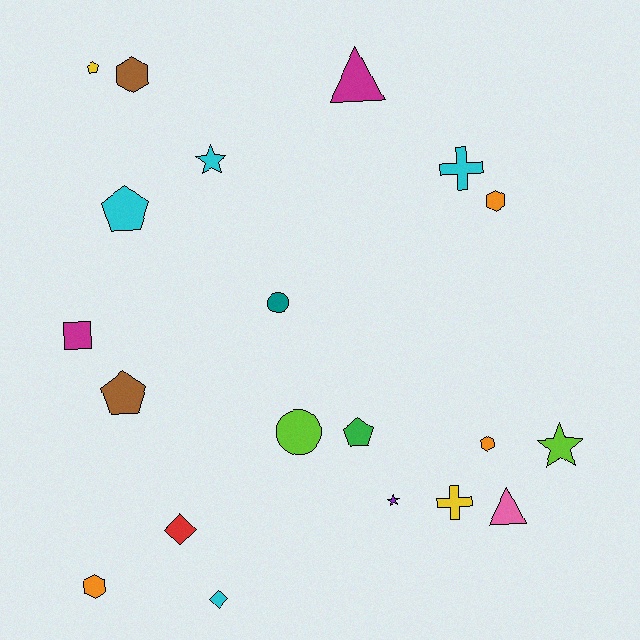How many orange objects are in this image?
There are 3 orange objects.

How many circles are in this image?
There are 2 circles.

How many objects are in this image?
There are 20 objects.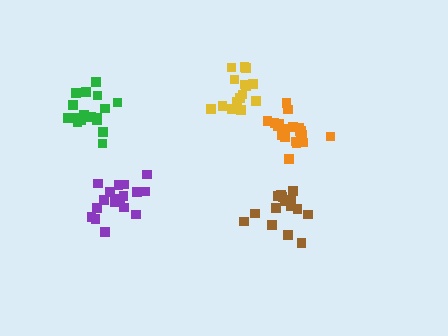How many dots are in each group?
Group 1: 17 dots, Group 2: 20 dots, Group 3: 16 dots, Group 4: 15 dots, Group 5: 17 dots (85 total).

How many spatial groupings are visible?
There are 5 spatial groupings.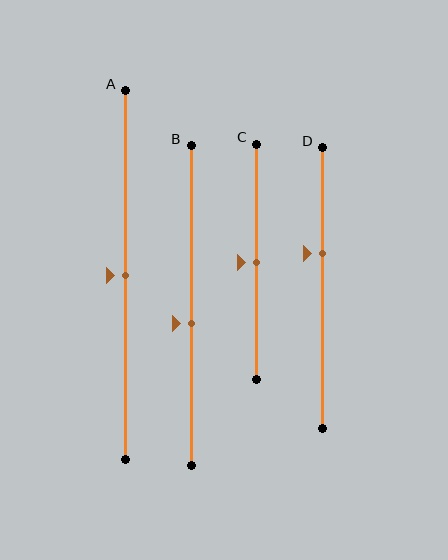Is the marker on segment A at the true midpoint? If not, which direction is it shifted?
Yes, the marker on segment A is at the true midpoint.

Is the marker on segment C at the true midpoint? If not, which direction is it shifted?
Yes, the marker on segment C is at the true midpoint.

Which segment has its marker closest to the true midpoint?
Segment A has its marker closest to the true midpoint.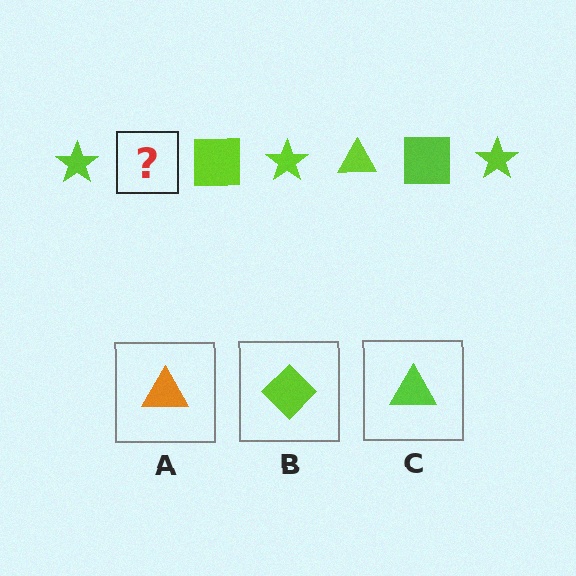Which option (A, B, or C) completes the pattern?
C.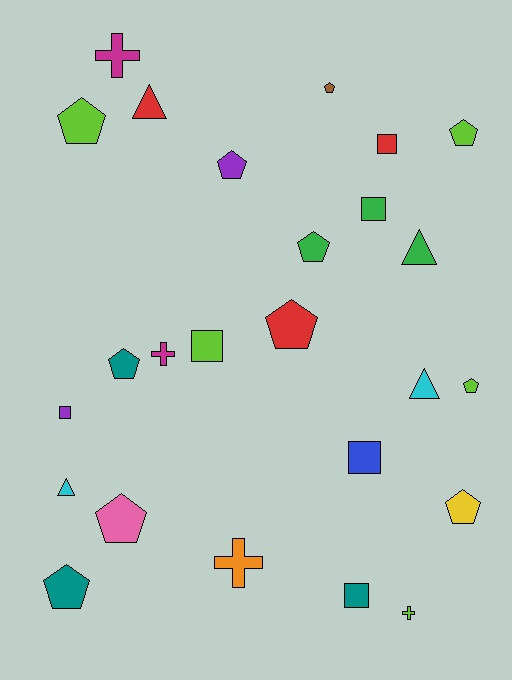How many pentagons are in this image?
There are 11 pentagons.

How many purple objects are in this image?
There are 2 purple objects.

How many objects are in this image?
There are 25 objects.